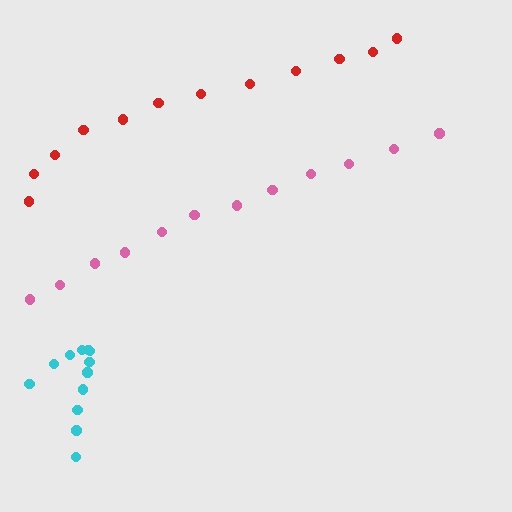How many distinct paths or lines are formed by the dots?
There are 3 distinct paths.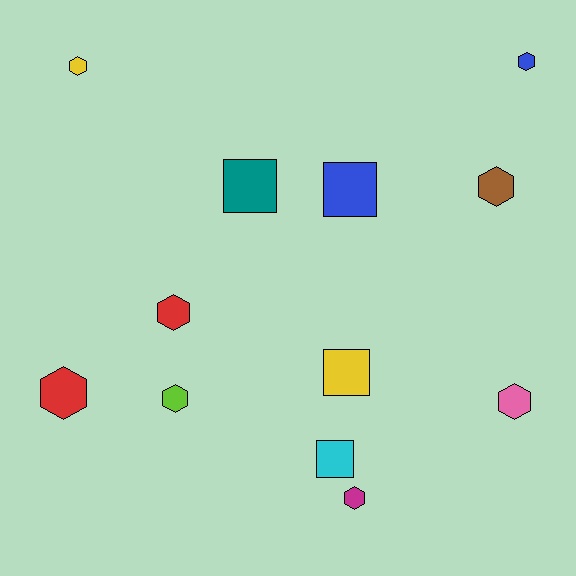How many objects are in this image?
There are 12 objects.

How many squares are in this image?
There are 4 squares.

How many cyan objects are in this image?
There is 1 cyan object.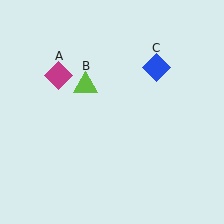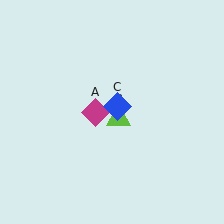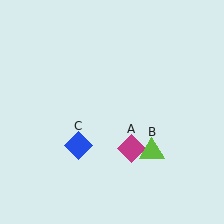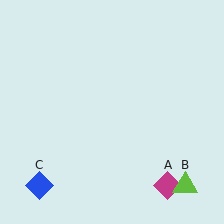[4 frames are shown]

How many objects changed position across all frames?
3 objects changed position: magenta diamond (object A), lime triangle (object B), blue diamond (object C).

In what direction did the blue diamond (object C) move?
The blue diamond (object C) moved down and to the left.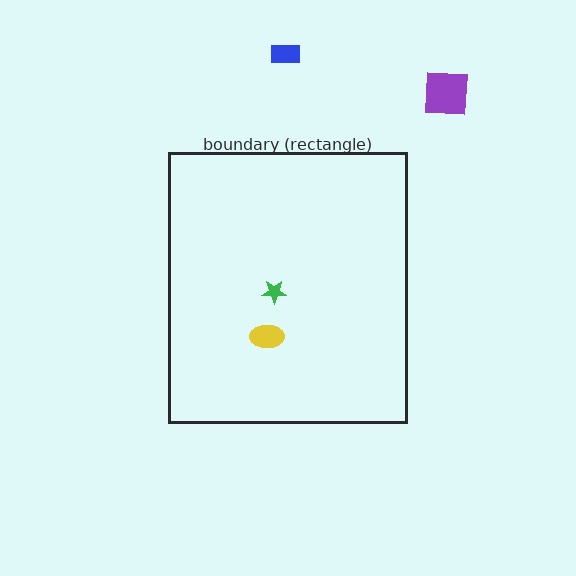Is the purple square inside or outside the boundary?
Outside.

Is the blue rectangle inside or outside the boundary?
Outside.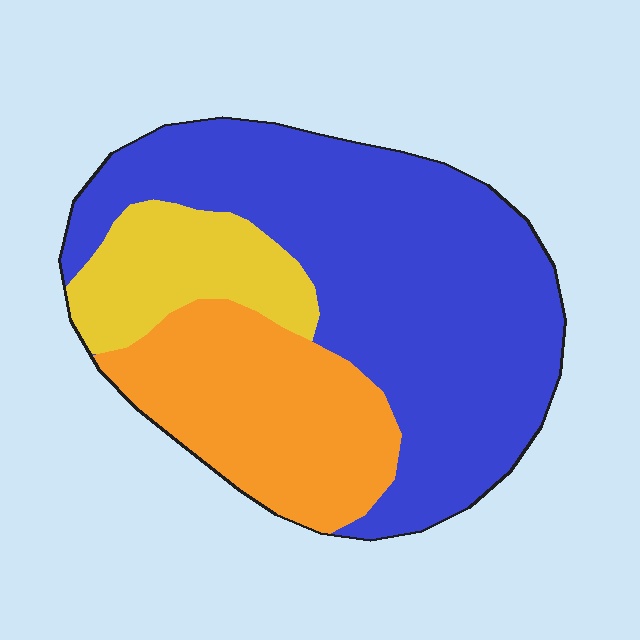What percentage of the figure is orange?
Orange covers 27% of the figure.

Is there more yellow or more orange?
Orange.